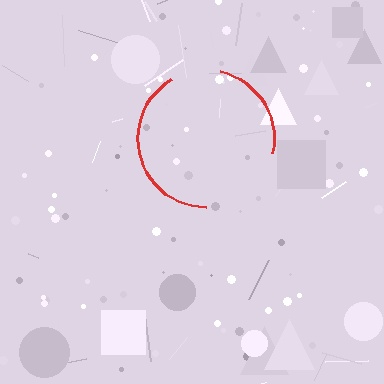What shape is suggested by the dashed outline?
The dashed outline suggests a circle.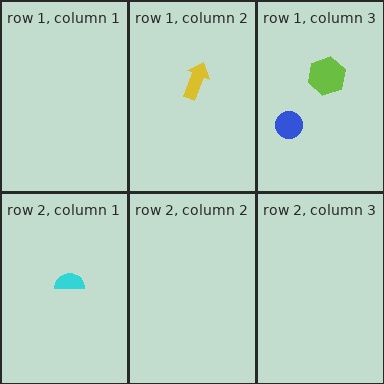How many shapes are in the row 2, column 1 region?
1.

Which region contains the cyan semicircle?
The row 2, column 1 region.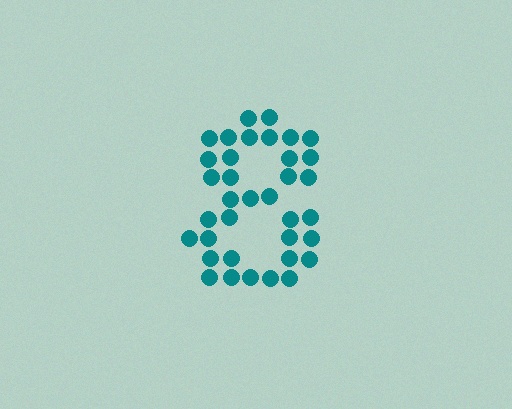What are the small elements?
The small elements are circles.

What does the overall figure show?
The overall figure shows the digit 8.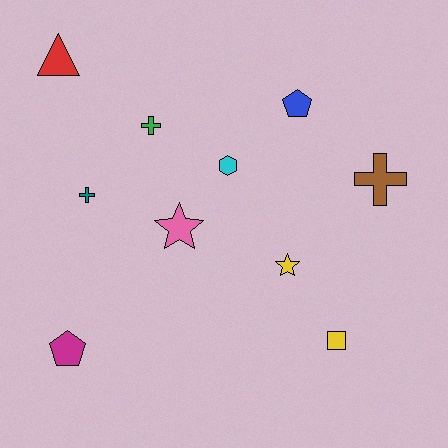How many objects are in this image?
There are 10 objects.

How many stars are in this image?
There are 2 stars.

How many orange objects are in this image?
There are no orange objects.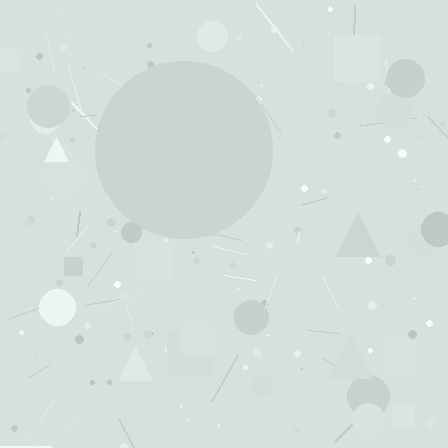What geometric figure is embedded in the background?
A circle is embedded in the background.